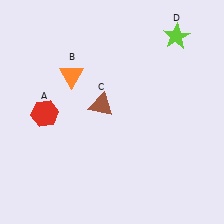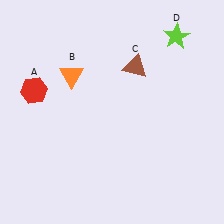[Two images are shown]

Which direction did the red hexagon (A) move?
The red hexagon (A) moved up.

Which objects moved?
The objects that moved are: the red hexagon (A), the brown triangle (C).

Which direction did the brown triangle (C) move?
The brown triangle (C) moved up.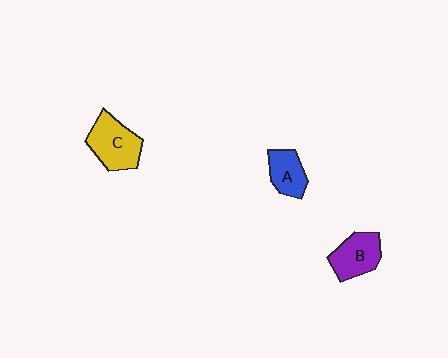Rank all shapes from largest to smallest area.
From largest to smallest: C (yellow), B (purple), A (blue).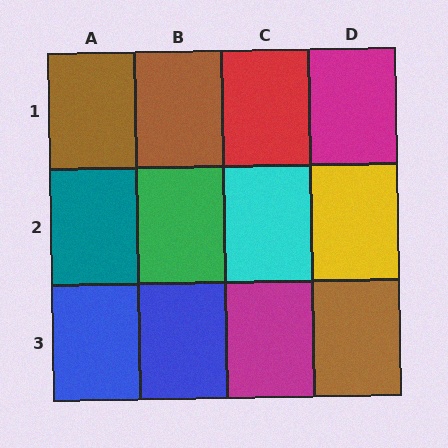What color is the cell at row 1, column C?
Red.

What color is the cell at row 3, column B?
Blue.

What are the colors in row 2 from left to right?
Teal, green, cyan, yellow.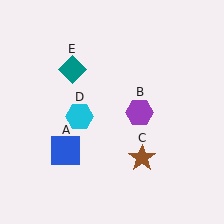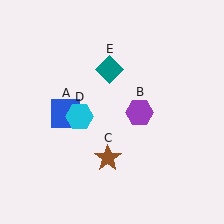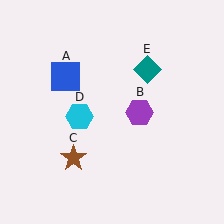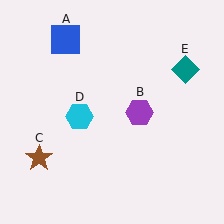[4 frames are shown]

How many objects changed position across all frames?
3 objects changed position: blue square (object A), brown star (object C), teal diamond (object E).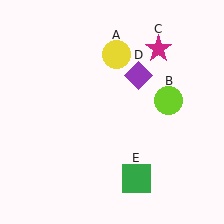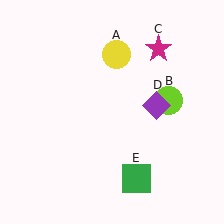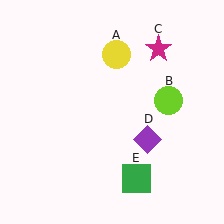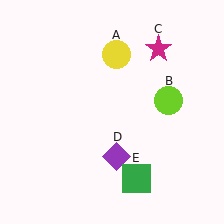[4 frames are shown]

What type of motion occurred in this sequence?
The purple diamond (object D) rotated clockwise around the center of the scene.